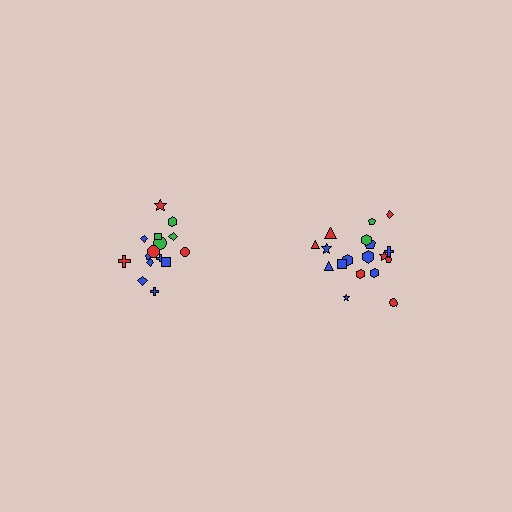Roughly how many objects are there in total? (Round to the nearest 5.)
Roughly 35 objects in total.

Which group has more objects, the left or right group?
The right group.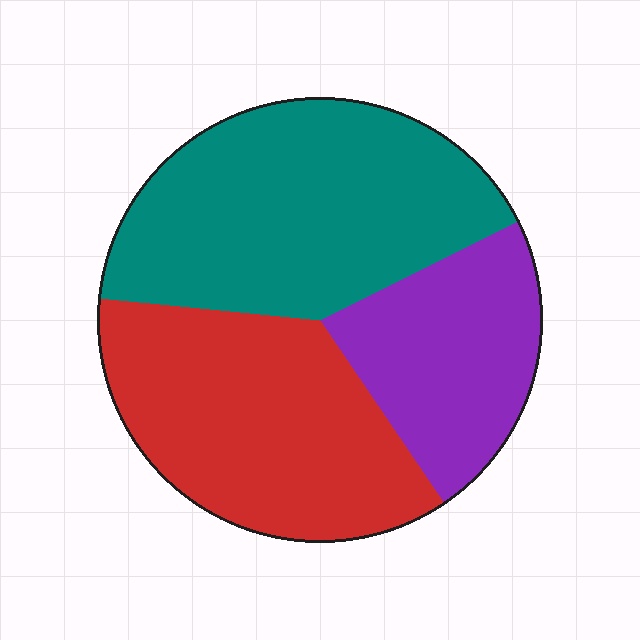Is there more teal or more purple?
Teal.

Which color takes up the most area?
Teal, at roughly 40%.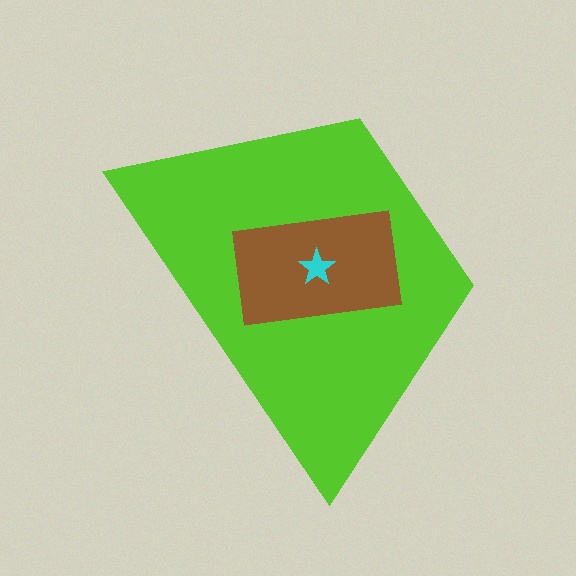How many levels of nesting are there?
3.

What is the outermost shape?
The lime trapezoid.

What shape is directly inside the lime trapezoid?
The brown rectangle.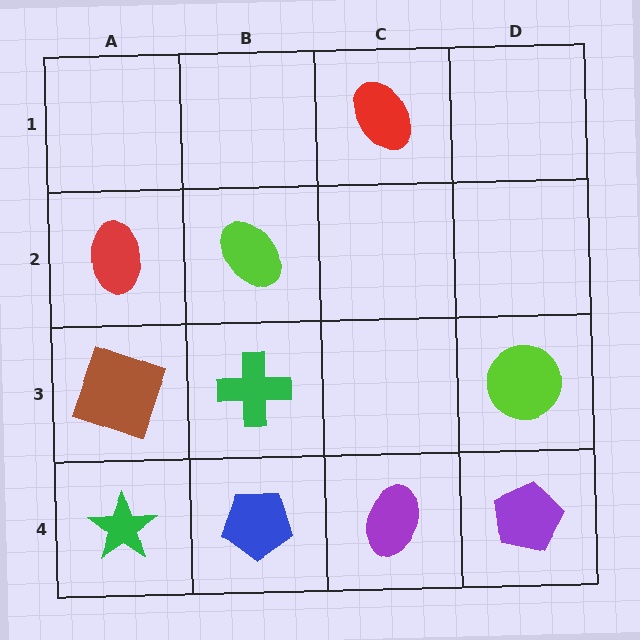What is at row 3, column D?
A lime circle.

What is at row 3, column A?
A brown square.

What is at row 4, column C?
A purple ellipse.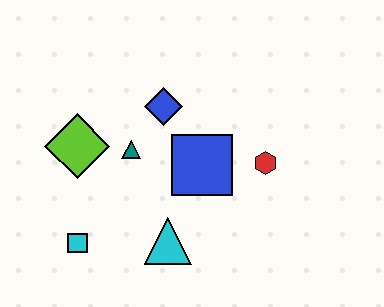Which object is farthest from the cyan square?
The red hexagon is farthest from the cyan square.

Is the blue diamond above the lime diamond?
Yes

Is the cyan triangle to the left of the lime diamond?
No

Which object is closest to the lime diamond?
The teal triangle is closest to the lime diamond.